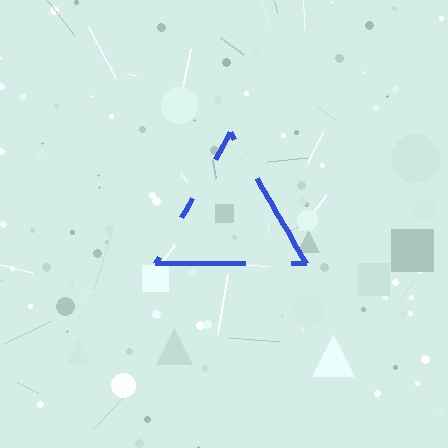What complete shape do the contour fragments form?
The contour fragments form a triangle.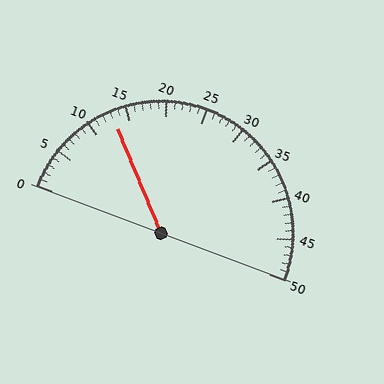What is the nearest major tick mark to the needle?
The nearest major tick mark is 15.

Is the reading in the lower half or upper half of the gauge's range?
The reading is in the lower half of the range (0 to 50).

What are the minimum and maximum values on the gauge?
The gauge ranges from 0 to 50.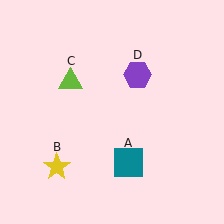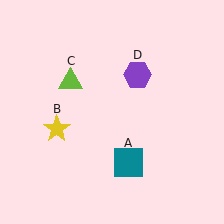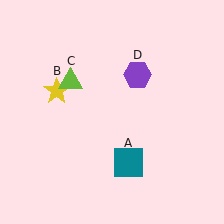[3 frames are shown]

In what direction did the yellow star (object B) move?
The yellow star (object B) moved up.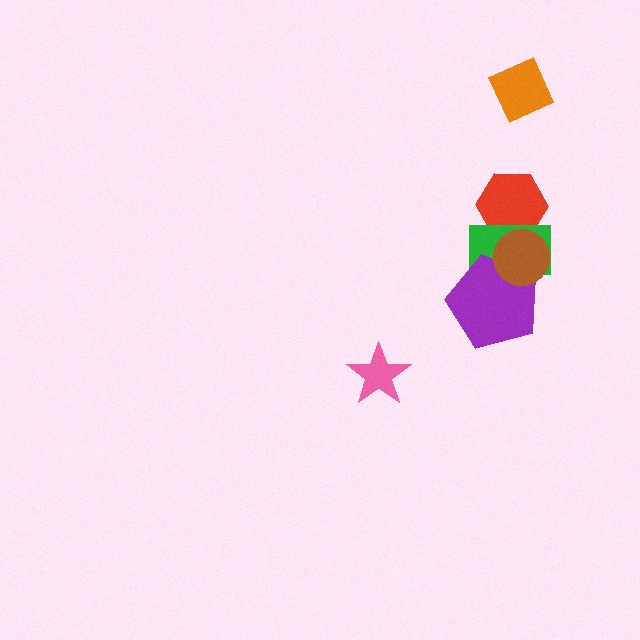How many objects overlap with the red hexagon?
2 objects overlap with the red hexagon.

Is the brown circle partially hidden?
No, no other shape covers it.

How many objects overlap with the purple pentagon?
2 objects overlap with the purple pentagon.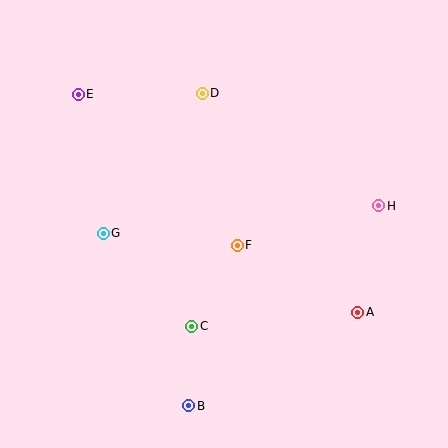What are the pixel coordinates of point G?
Point G is at (103, 233).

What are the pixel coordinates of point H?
Point H is at (379, 206).